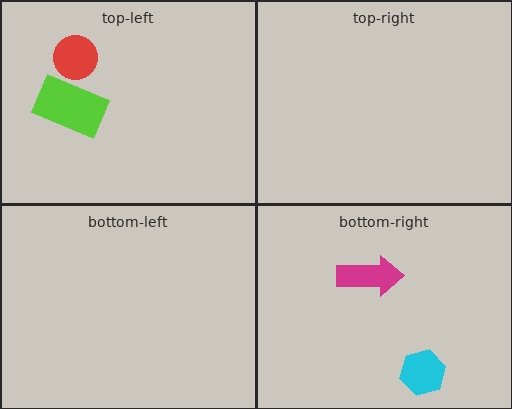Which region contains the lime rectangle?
The top-left region.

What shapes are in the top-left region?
The lime rectangle, the red circle.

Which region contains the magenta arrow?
The bottom-right region.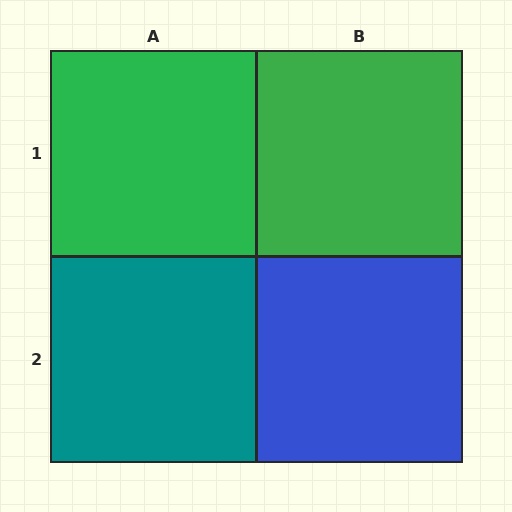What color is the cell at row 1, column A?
Green.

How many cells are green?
2 cells are green.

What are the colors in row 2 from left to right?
Teal, blue.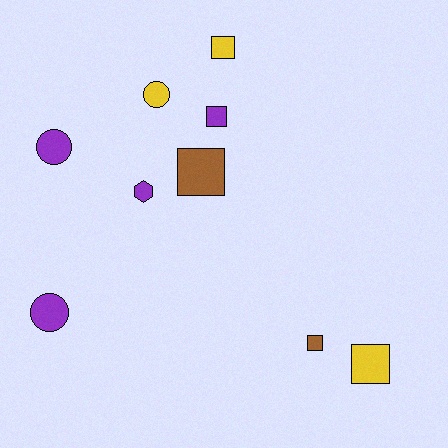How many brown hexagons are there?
There are no brown hexagons.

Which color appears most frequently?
Purple, with 4 objects.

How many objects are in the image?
There are 9 objects.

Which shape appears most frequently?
Square, with 5 objects.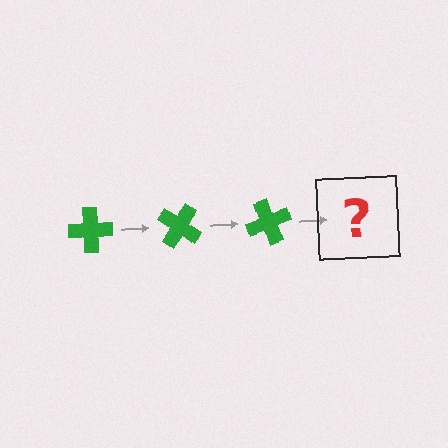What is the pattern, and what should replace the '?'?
The pattern is that the cross rotates 35 degrees each step. The '?' should be a green cross rotated 105 degrees.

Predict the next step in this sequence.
The next step is a green cross rotated 105 degrees.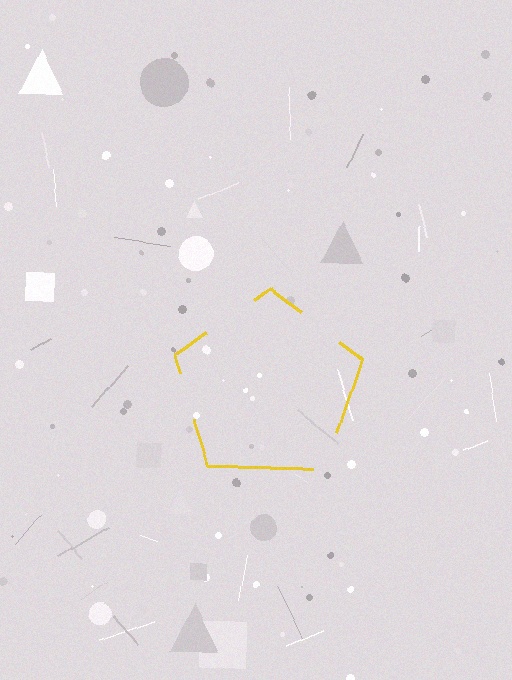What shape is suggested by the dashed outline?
The dashed outline suggests a pentagon.